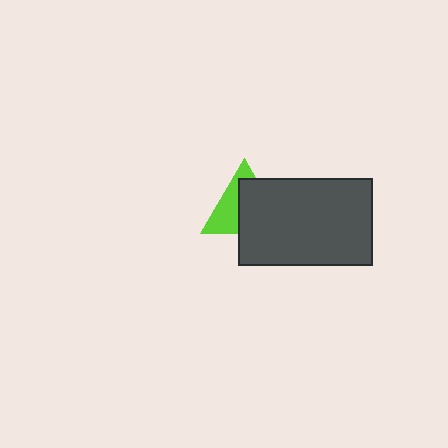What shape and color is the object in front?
The object in front is a dark gray rectangle.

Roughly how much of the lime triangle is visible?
A small part of it is visible (roughly 42%).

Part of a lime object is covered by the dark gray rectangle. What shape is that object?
It is a triangle.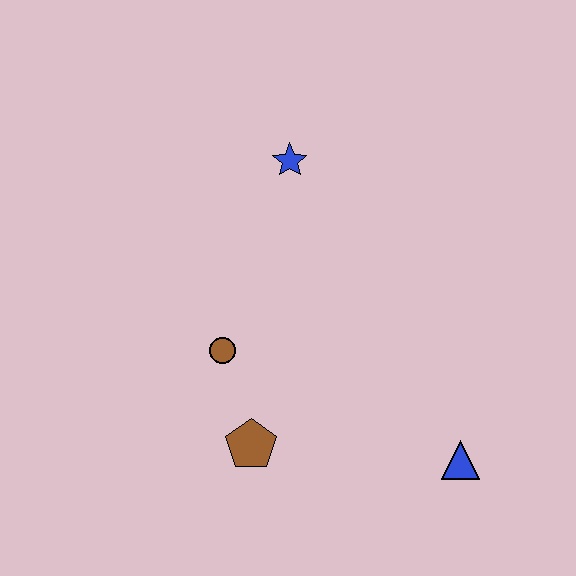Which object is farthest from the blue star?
The blue triangle is farthest from the blue star.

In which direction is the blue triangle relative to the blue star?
The blue triangle is below the blue star.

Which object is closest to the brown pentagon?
The brown circle is closest to the brown pentagon.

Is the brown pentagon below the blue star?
Yes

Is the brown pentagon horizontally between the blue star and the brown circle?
Yes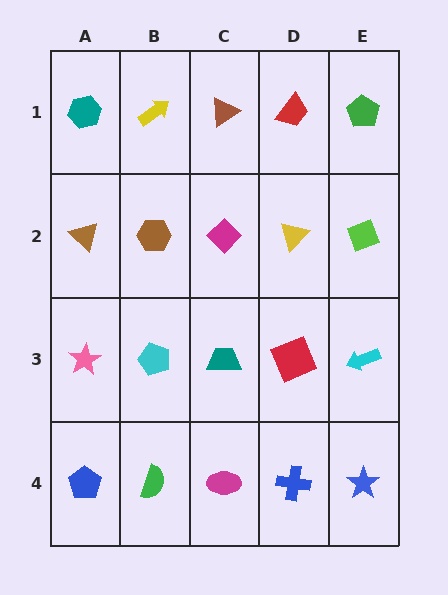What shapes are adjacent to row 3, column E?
A lime diamond (row 2, column E), a blue star (row 4, column E), a red square (row 3, column D).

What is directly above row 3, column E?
A lime diamond.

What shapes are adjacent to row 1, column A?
A brown triangle (row 2, column A), a yellow arrow (row 1, column B).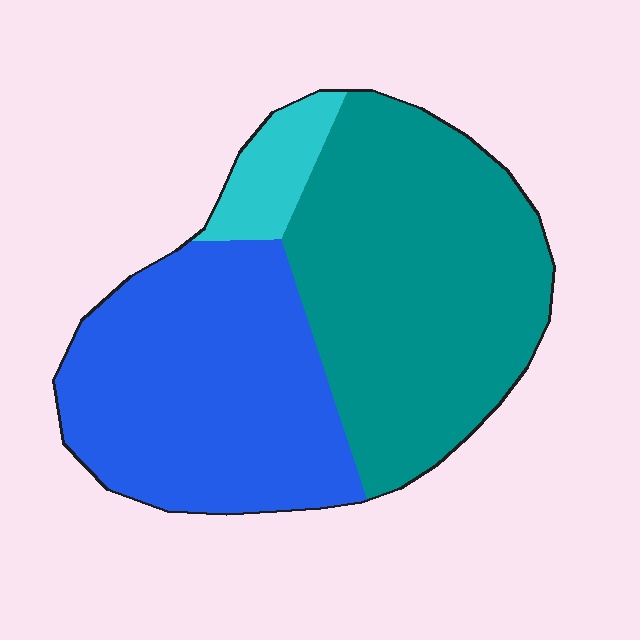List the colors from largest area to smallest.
From largest to smallest: teal, blue, cyan.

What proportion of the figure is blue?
Blue covers 43% of the figure.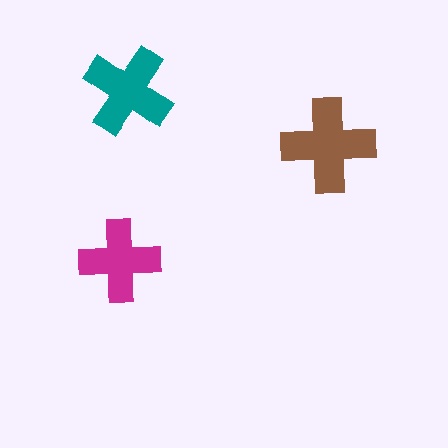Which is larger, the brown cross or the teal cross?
The brown one.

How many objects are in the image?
There are 3 objects in the image.